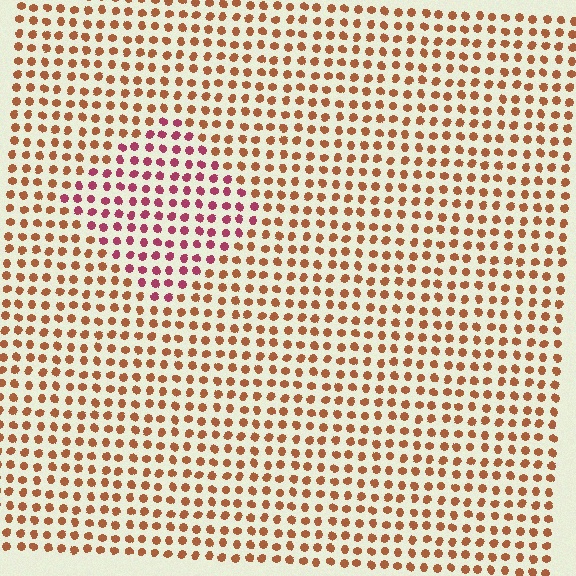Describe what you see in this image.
The image is filled with small brown elements in a uniform arrangement. A diamond-shaped region is visible where the elements are tinted to a slightly different hue, forming a subtle color boundary.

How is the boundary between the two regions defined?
The boundary is defined purely by a slight shift in hue (about 42 degrees). Spacing, size, and orientation are identical on both sides.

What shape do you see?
I see a diamond.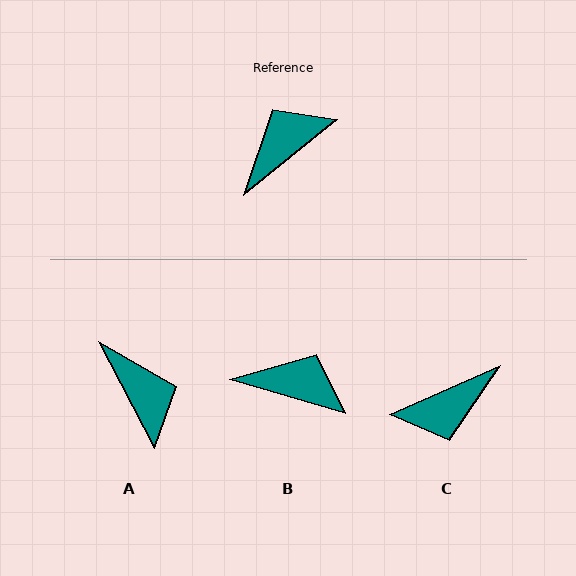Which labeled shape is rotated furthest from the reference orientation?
C, about 165 degrees away.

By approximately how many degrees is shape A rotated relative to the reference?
Approximately 101 degrees clockwise.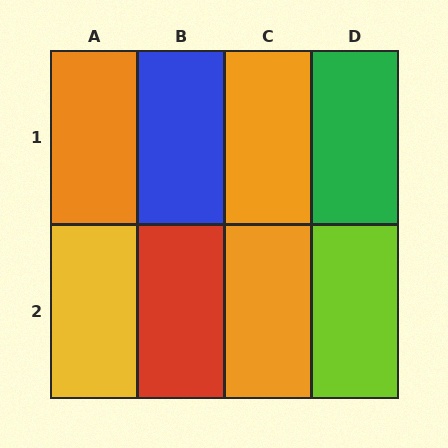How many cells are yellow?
1 cell is yellow.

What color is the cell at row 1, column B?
Blue.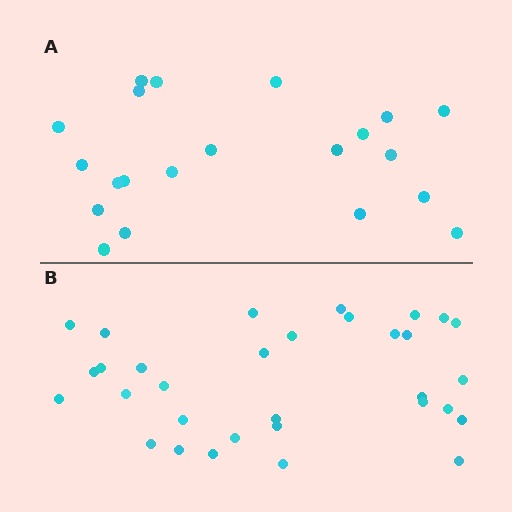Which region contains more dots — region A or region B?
Region B (the bottom region) has more dots.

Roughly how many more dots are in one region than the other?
Region B has roughly 12 or so more dots than region A.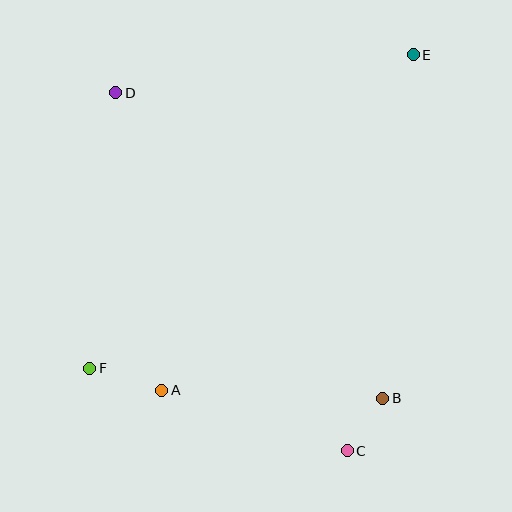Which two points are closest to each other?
Points B and C are closest to each other.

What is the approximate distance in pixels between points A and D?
The distance between A and D is approximately 301 pixels.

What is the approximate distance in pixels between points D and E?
The distance between D and E is approximately 300 pixels.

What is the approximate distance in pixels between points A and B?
The distance between A and B is approximately 221 pixels.